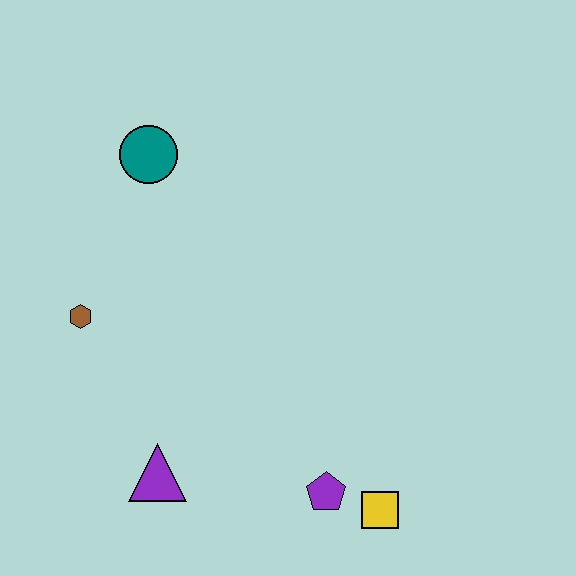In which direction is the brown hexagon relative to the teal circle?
The brown hexagon is below the teal circle.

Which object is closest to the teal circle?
The brown hexagon is closest to the teal circle.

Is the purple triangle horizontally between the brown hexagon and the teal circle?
No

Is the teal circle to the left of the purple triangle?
Yes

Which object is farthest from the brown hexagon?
The yellow square is farthest from the brown hexagon.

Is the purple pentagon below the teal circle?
Yes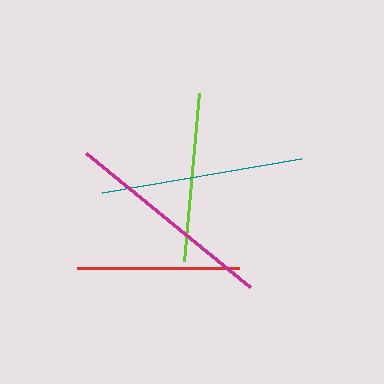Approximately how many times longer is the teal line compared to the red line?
The teal line is approximately 1.2 times the length of the red line.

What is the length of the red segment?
The red segment is approximately 162 pixels long.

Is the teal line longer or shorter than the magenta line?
The magenta line is longer than the teal line.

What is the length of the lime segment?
The lime segment is approximately 169 pixels long.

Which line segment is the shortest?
The red line is the shortest at approximately 162 pixels.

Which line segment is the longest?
The magenta line is the longest at approximately 212 pixels.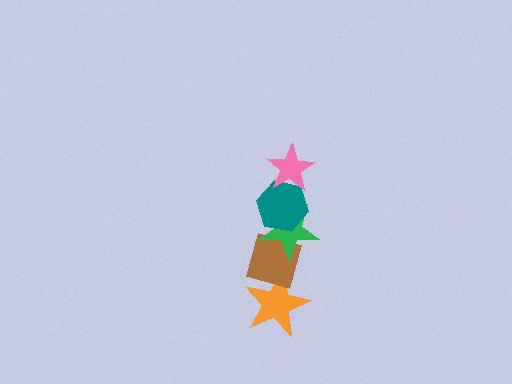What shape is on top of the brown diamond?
The green star is on top of the brown diamond.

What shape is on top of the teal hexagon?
The pink star is on top of the teal hexagon.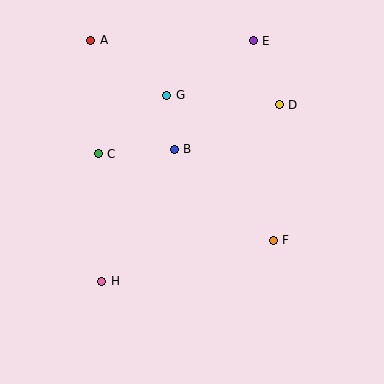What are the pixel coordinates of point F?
Point F is at (273, 240).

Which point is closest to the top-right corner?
Point E is closest to the top-right corner.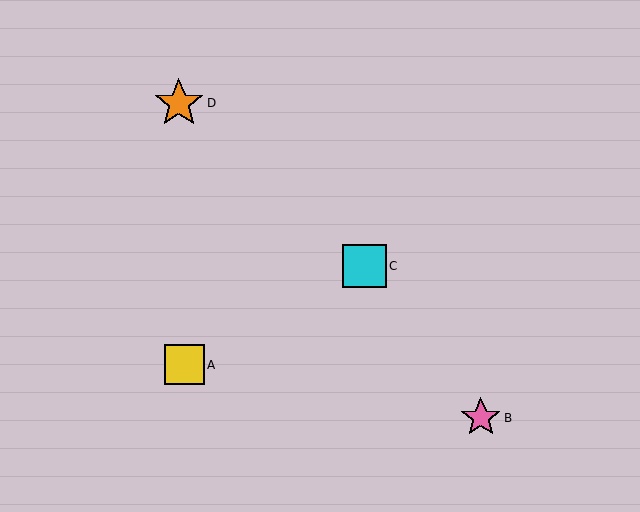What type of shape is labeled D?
Shape D is an orange star.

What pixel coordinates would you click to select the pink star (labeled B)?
Click at (481, 418) to select the pink star B.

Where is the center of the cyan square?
The center of the cyan square is at (365, 266).